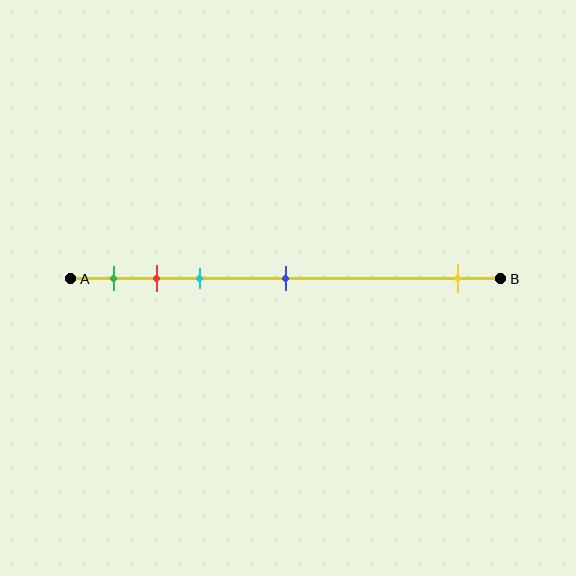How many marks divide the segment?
There are 5 marks dividing the segment.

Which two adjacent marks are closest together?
The red and cyan marks are the closest adjacent pair.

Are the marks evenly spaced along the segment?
No, the marks are not evenly spaced.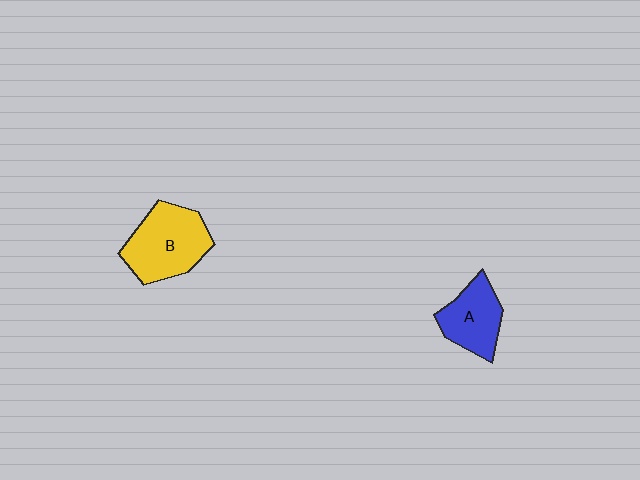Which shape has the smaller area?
Shape A (blue).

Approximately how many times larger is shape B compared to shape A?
Approximately 1.4 times.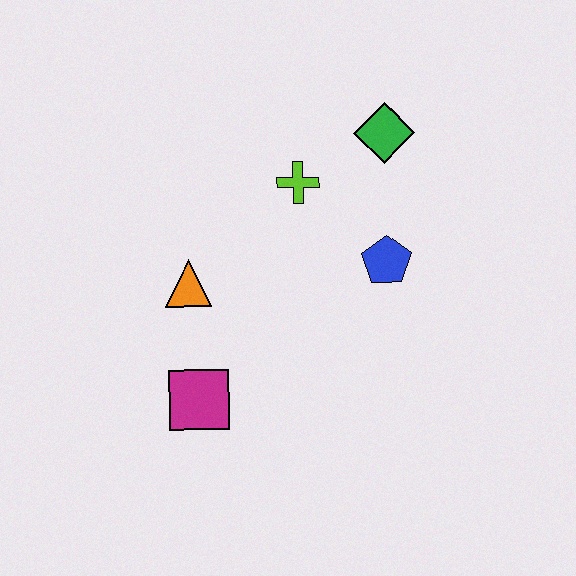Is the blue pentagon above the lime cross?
No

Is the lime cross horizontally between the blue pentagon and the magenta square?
Yes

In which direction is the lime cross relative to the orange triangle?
The lime cross is to the right of the orange triangle.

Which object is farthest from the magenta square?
The green diamond is farthest from the magenta square.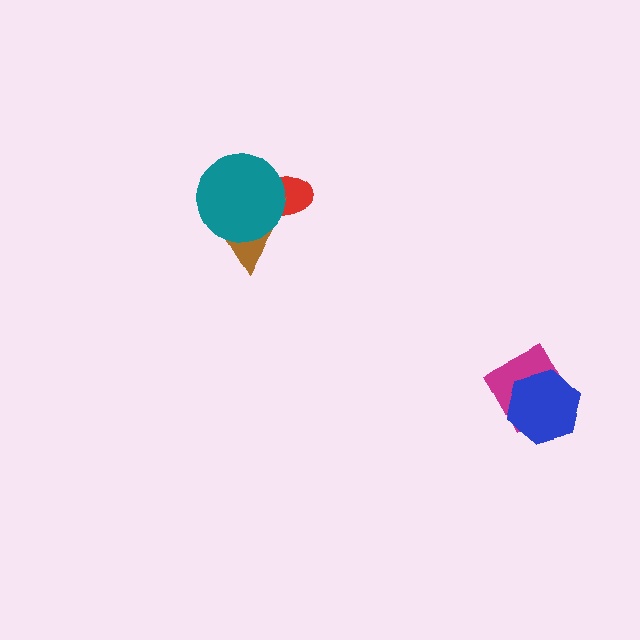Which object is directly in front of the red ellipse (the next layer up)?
The brown triangle is directly in front of the red ellipse.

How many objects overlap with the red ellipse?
2 objects overlap with the red ellipse.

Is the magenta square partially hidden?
Yes, it is partially covered by another shape.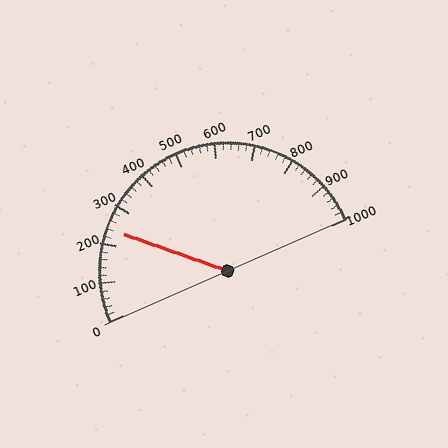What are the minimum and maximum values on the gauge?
The gauge ranges from 0 to 1000.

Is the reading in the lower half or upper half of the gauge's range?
The reading is in the lower half of the range (0 to 1000).